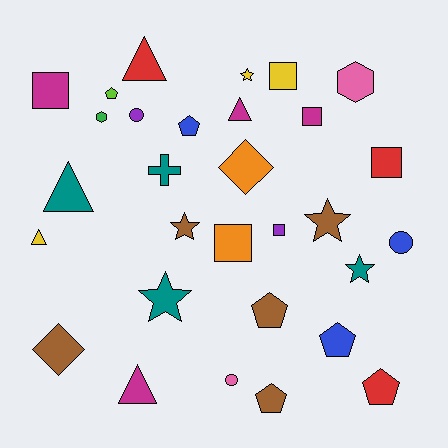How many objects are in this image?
There are 30 objects.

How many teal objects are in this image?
There are 4 teal objects.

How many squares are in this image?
There are 6 squares.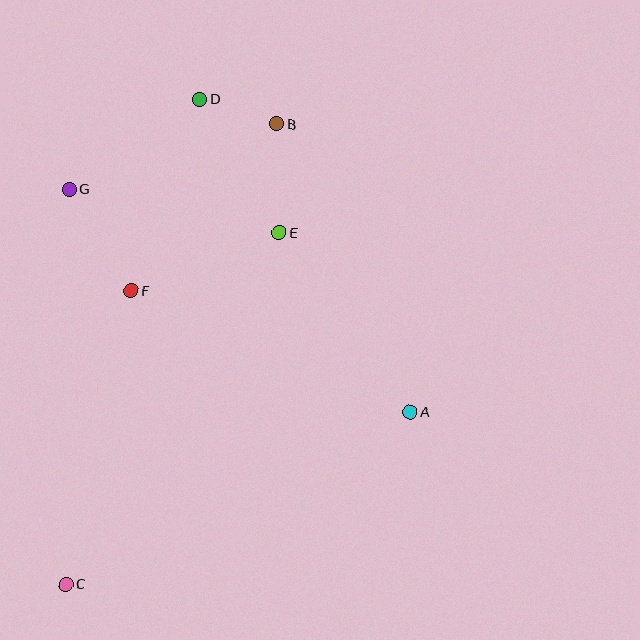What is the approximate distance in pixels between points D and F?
The distance between D and F is approximately 203 pixels.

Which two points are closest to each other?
Points B and D are closest to each other.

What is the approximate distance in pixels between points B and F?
The distance between B and F is approximately 221 pixels.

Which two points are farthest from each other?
Points B and C are farthest from each other.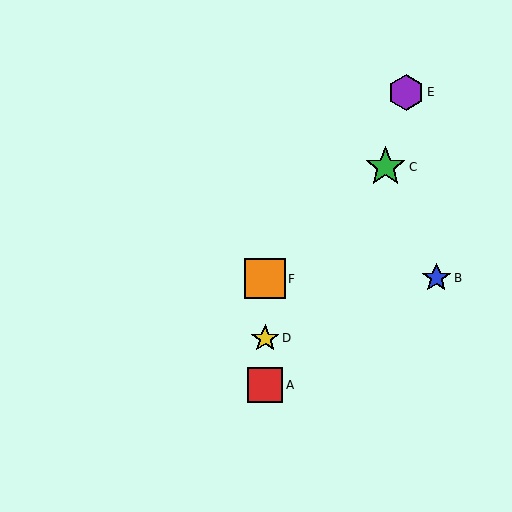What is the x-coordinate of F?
Object F is at x≈265.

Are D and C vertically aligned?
No, D is at x≈265 and C is at x≈386.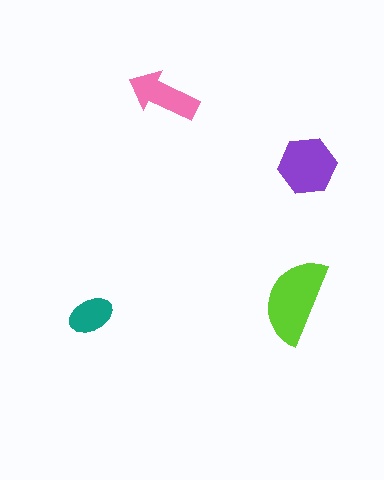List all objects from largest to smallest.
The lime semicircle, the purple hexagon, the pink arrow, the teal ellipse.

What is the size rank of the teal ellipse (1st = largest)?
4th.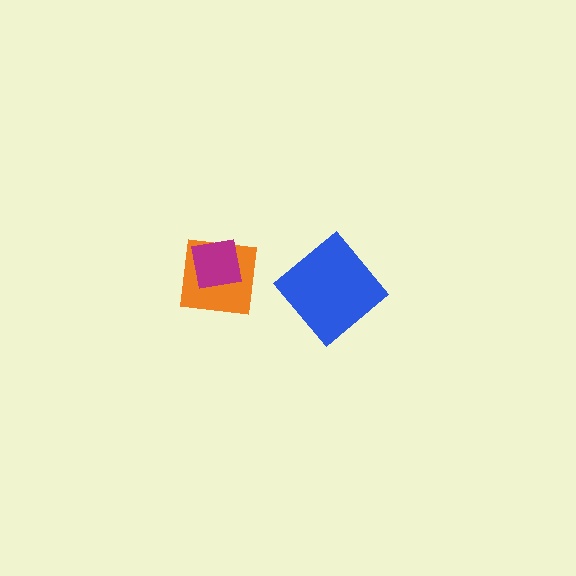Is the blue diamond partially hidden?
No, no other shape covers it.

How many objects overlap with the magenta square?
1 object overlaps with the magenta square.